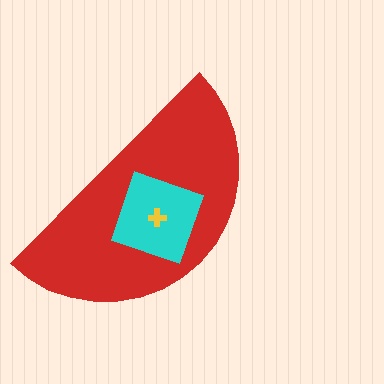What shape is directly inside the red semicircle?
The cyan square.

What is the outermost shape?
The red semicircle.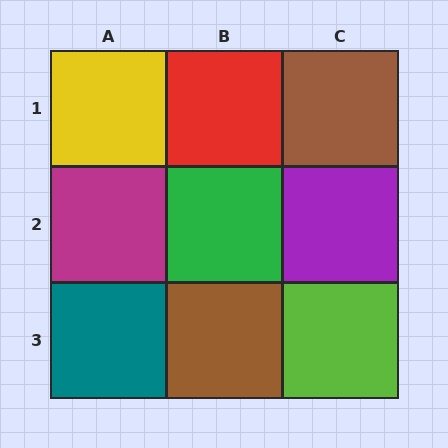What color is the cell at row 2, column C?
Purple.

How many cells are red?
1 cell is red.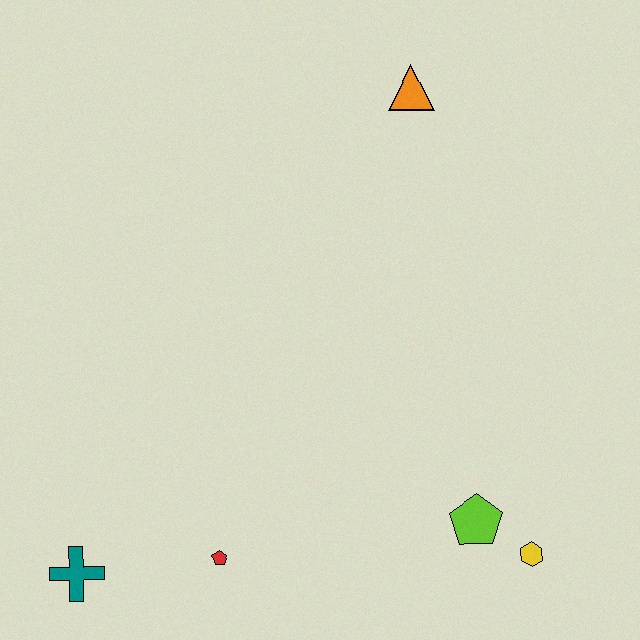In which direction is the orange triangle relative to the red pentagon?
The orange triangle is above the red pentagon.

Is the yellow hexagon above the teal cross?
Yes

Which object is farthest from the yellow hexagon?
The orange triangle is farthest from the yellow hexagon.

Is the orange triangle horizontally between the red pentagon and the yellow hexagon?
Yes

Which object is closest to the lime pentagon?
The yellow hexagon is closest to the lime pentagon.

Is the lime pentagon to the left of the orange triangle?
No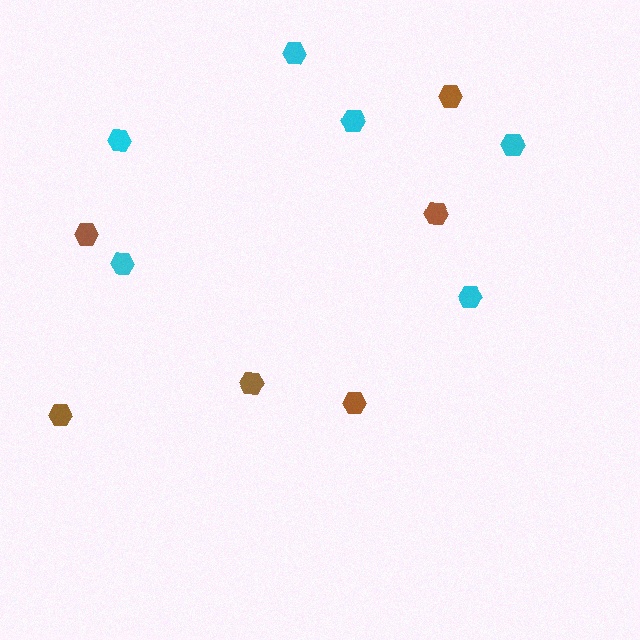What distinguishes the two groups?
There are 2 groups: one group of cyan hexagons (6) and one group of brown hexagons (6).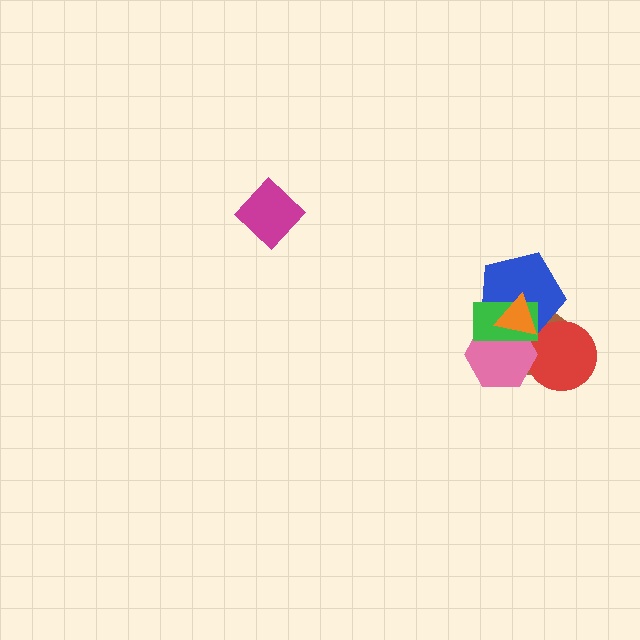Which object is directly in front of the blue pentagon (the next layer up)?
The green rectangle is directly in front of the blue pentagon.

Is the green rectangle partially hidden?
Yes, it is partially covered by another shape.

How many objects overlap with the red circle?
2 objects overlap with the red circle.